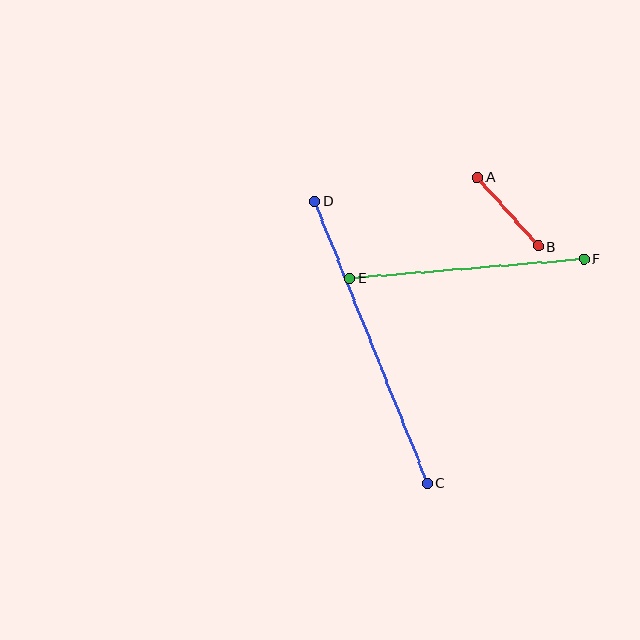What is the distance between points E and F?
The distance is approximately 235 pixels.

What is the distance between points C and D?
The distance is approximately 303 pixels.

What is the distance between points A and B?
The distance is approximately 92 pixels.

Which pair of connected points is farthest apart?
Points C and D are farthest apart.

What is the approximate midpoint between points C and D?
The midpoint is at approximately (371, 342) pixels.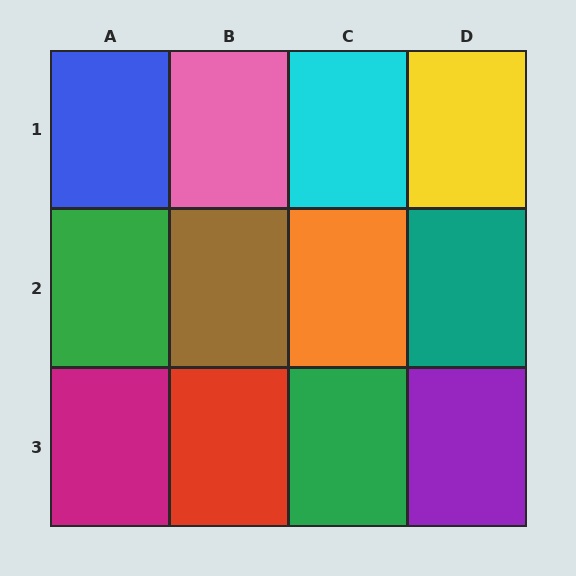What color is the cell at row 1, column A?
Blue.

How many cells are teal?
1 cell is teal.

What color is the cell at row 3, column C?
Green.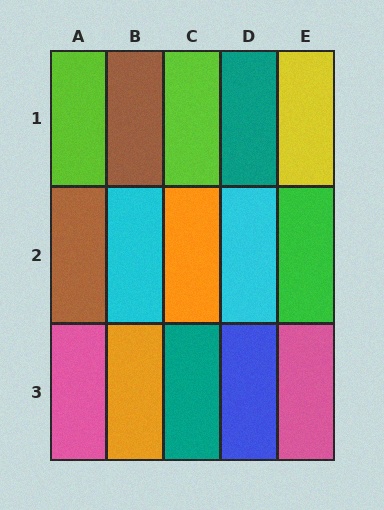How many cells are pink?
2 cells are pink.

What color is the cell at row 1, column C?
Lime.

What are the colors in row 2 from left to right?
Brown, cyan, orange, cyan, green.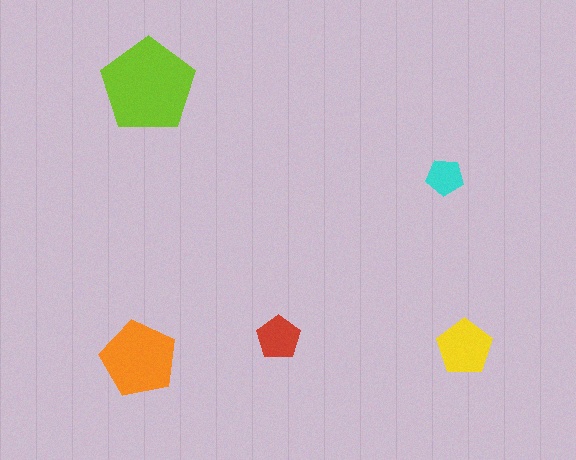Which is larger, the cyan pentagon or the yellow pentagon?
The yellow one.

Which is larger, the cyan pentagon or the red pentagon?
The red one.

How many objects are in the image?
There are 5 objects in the image.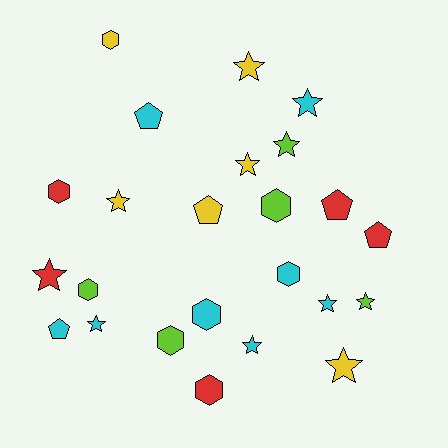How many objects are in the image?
There are 24 objects.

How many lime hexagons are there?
There are 3 lime hexagons.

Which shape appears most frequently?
Star, with 11 objects.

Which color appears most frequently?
Cyan, with 8 objects.